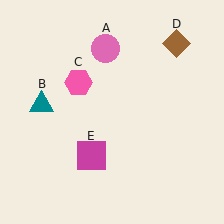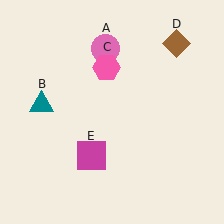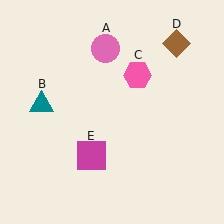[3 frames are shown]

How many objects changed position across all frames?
1 object changed position: pink hexagon (object C).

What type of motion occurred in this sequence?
The pink hexagon (object C) rotated clockwise around the center of the scene.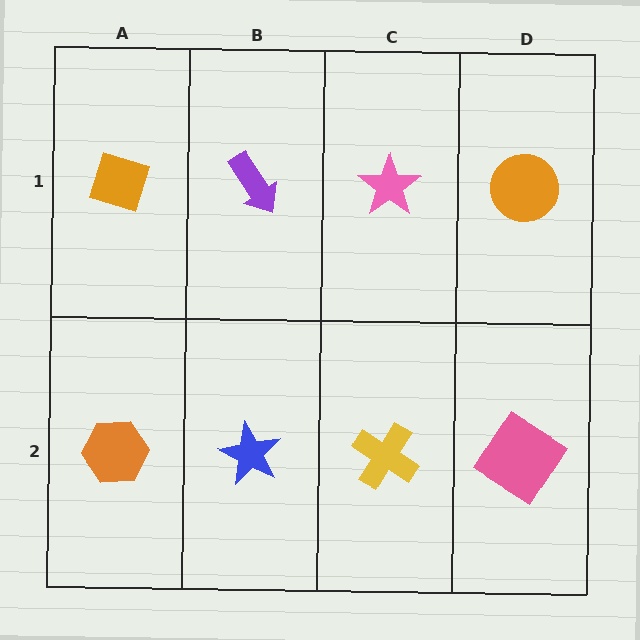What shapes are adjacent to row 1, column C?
A yellow cross (row 2, column C), a purple arrow (row 1, column B), an orange circle (row 1, column D).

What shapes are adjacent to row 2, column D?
An orange circle (row 1, column D), a yellow cross (row 2, column C).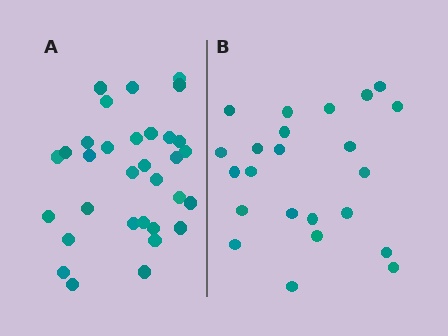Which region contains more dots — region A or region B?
Region A (the left region) has more dots.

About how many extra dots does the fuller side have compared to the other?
Region A has roughly 8 or so more dots than region B.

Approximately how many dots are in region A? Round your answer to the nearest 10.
About 30 dots. (The exact count is 32, which rounds to 30.)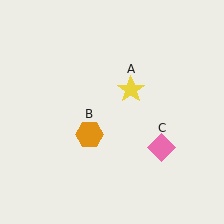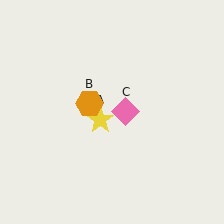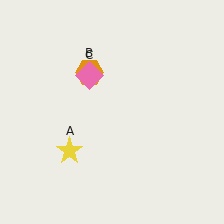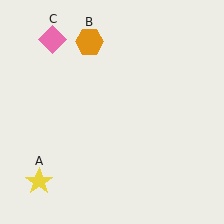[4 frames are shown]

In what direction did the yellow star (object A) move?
The yellow star (object A) moved down and to the left.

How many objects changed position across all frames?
3 objects changed position: yellow star (object A), orange hexagon (object B), pink diamond (object C).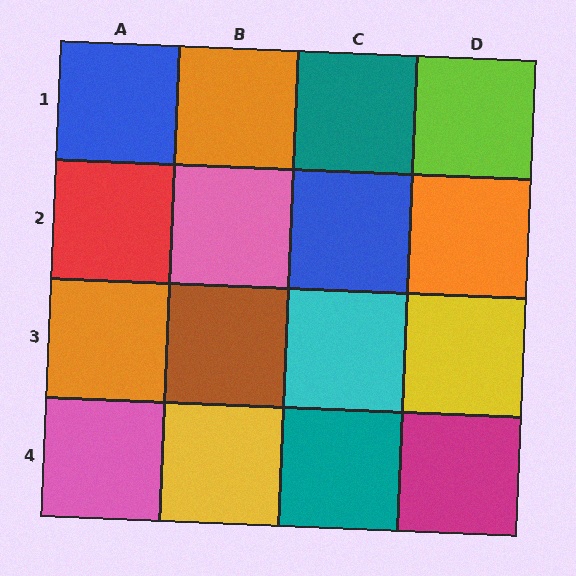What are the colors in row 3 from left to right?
Orange, brown, cyan, yellow.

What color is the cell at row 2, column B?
Pink.